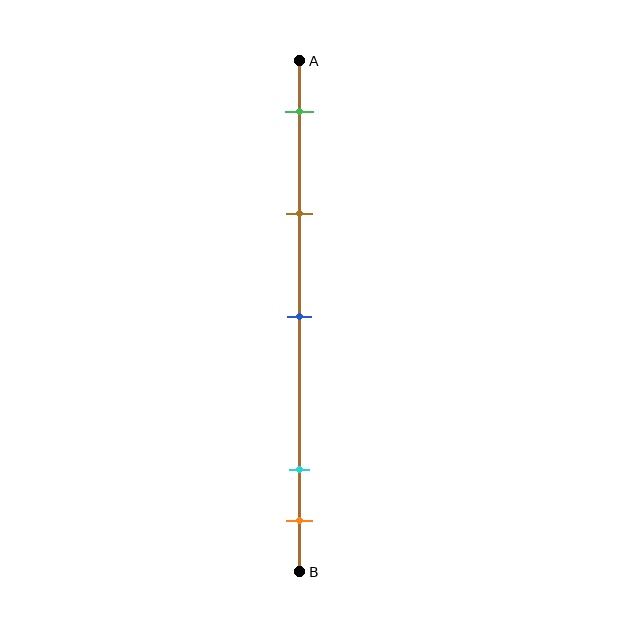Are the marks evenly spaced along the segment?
No, the marks are not evenly spaced.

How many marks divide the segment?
There are 5 marks dividing the segment.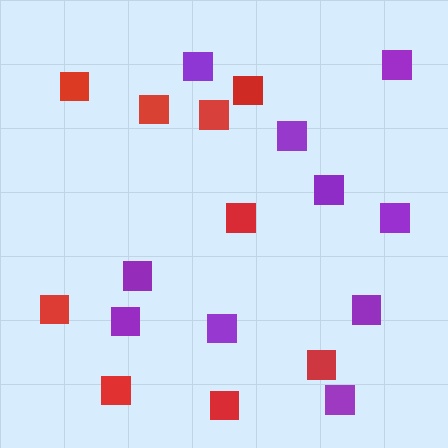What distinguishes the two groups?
There are 2 groups: one group of purple squares (10) and one group of red squares (9).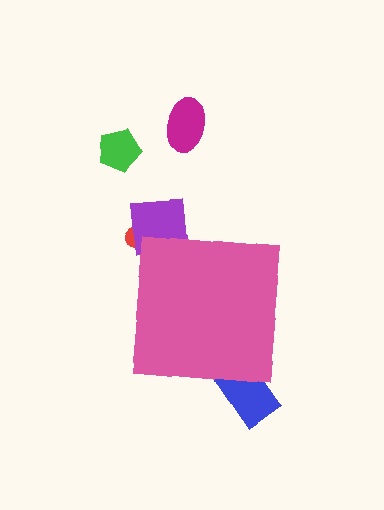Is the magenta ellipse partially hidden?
No, the magenta ellipse is fully visible.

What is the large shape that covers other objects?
A pink square.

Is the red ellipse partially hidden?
Yes, the red ellipse is partially hidden behind the pink square.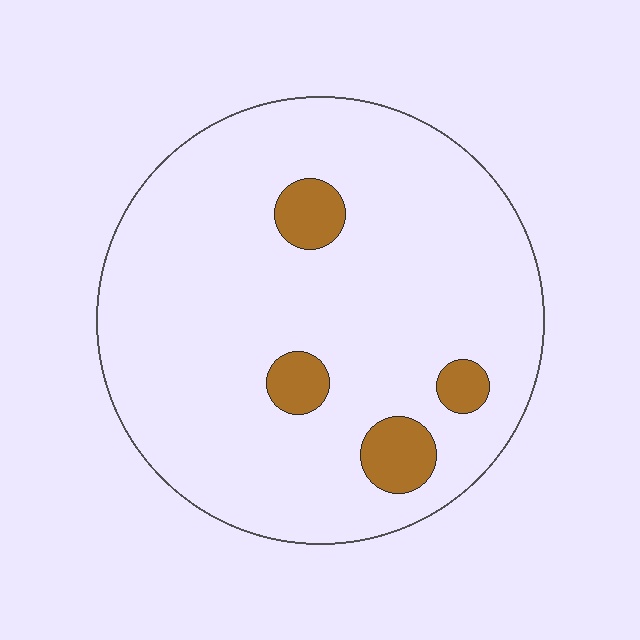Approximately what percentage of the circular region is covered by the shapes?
Approximately 10%.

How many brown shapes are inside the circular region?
4.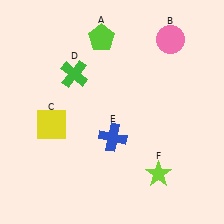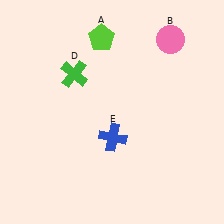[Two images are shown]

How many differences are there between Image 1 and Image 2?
There are 2 differences between the two images.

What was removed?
The lime star (F), the yellow square (C) were removed in Image 2.